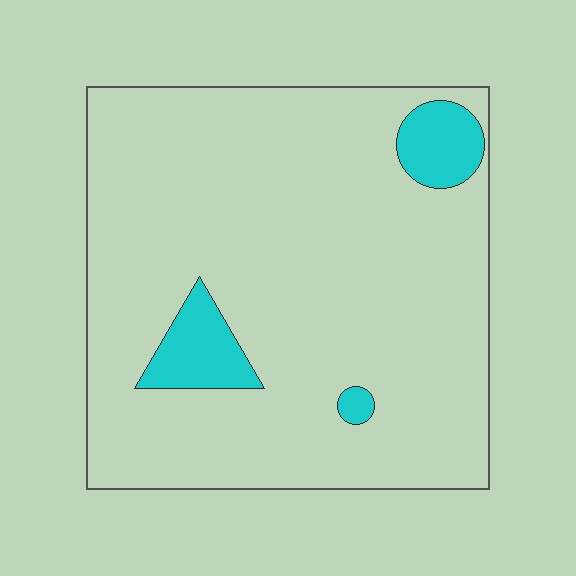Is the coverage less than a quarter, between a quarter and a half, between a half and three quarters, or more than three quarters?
Less than a quarter.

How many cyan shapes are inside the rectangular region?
3.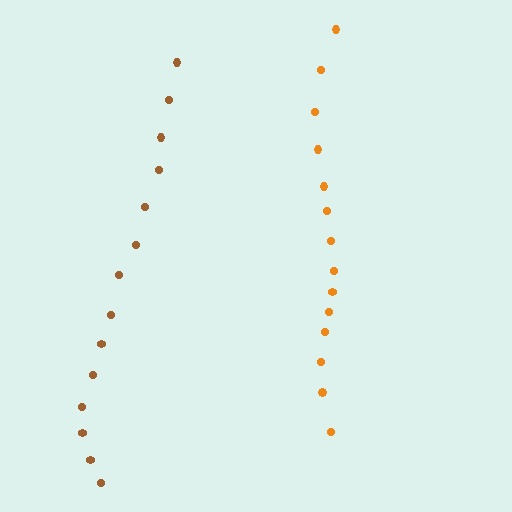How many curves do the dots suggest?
There are 2 distinct paths.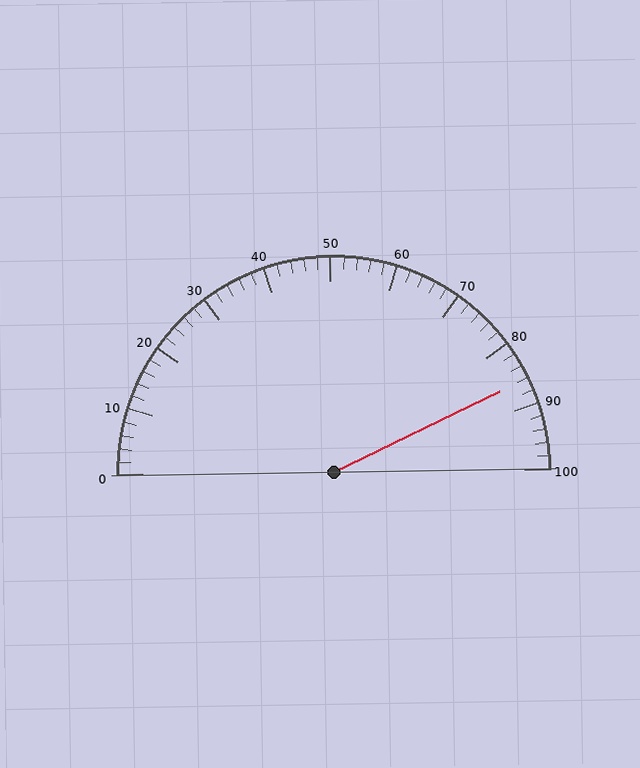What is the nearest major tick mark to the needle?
The nearest major tick mark is 90.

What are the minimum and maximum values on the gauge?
The gauge ranges from 0 to 100.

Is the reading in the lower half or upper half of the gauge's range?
The reading is in the upper half of the range (0 to 100).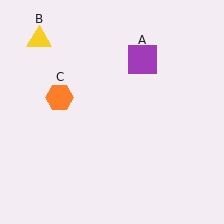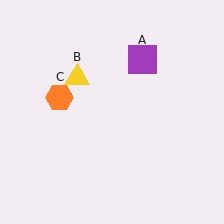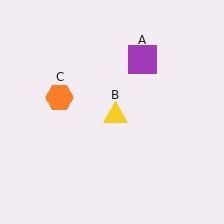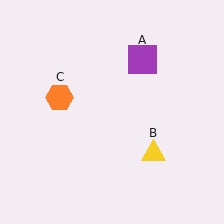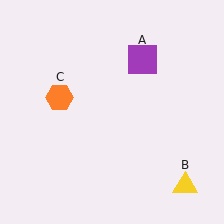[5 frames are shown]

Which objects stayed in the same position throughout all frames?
Purple square (object A) and orange hexagon (object C) remained stationary.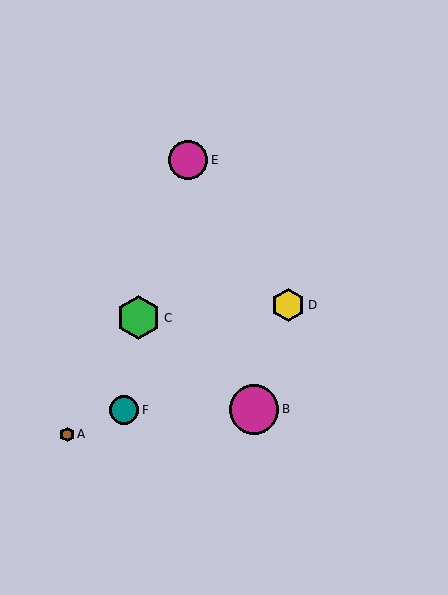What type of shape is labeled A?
Shape A is a brown hexagon.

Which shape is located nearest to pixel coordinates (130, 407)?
The teal circle (labeled F) at (124, 410) is nearest to that location.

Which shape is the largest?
The magenta circle (labeled B) is the largest.